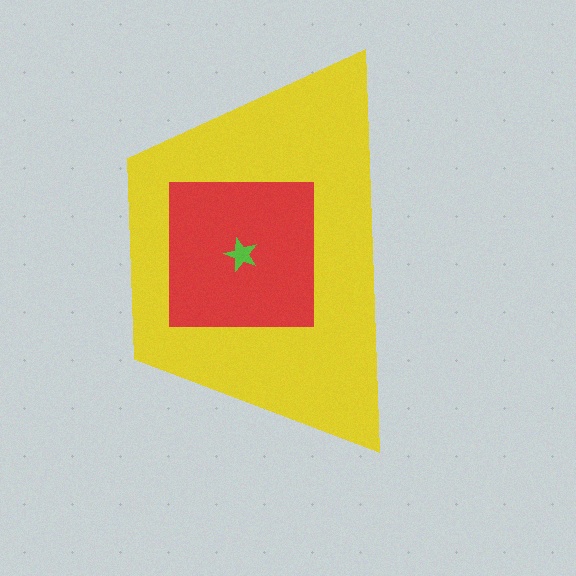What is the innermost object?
The lime star.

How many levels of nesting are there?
3.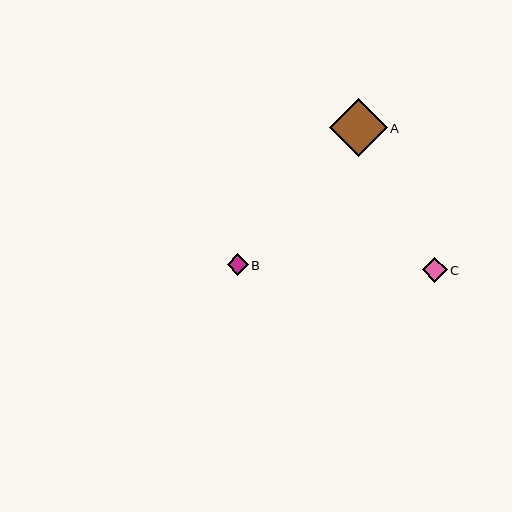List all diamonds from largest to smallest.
From largest to smallest: A, C, B.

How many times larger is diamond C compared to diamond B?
Diamond C is approximately 1.2 times the size of diamond B.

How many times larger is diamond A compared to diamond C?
Diamond A is approximately 2.3 times the size of diamond C.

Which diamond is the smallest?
Diamond B is the smallest with a size of approximately 21 pixels.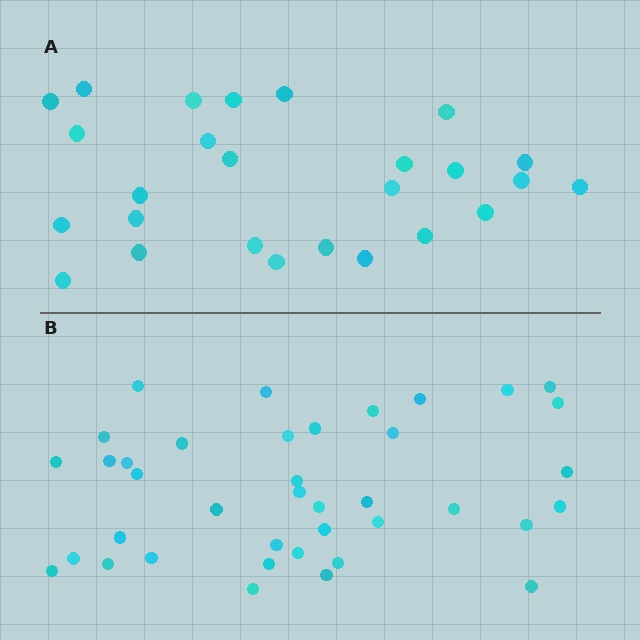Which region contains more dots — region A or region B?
Region B (the bottom region) has more dots.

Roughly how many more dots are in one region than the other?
Region B has approximately 15 more dots than region A.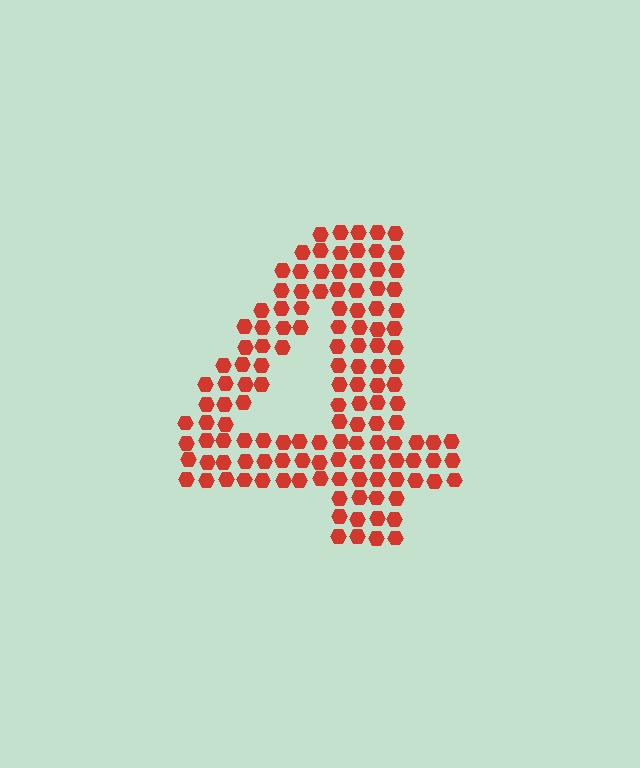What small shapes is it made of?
It is made of small hexagons.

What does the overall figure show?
The overall figure shows the digit 4.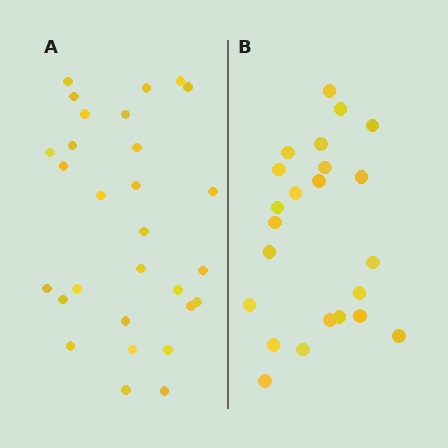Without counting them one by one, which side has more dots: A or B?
Region A (the left region) has more dots.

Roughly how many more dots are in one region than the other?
Region A has about 6 more dots than region B.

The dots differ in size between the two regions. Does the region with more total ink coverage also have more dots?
No. Region B has more total ink coverage because its dots are larger, but region A actually contains more individual dots. Total area can be misleading — the number of items is what matters here.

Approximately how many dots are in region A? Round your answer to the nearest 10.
About 30 dots. (The exact count is 29, which rounds to 30.)